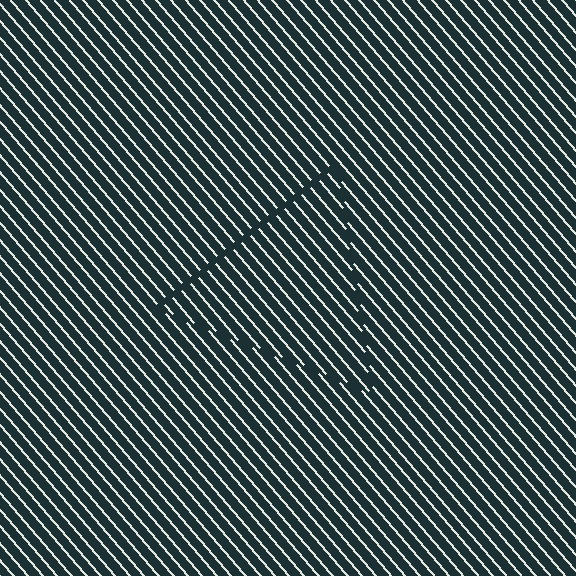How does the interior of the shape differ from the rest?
The interior of the shape contains the same grating, shifted by half a period — the contour is defined by the phase discontinuity where line-ends from the inner and outer gratings abut.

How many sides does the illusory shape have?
3 sides — the line-ends trace a triangle.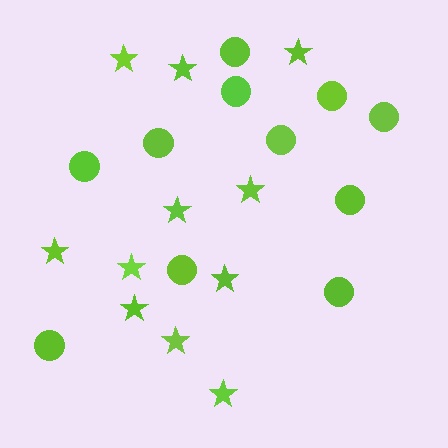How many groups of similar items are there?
There are 2 groups: one group of circles (11) and one group of stars (11).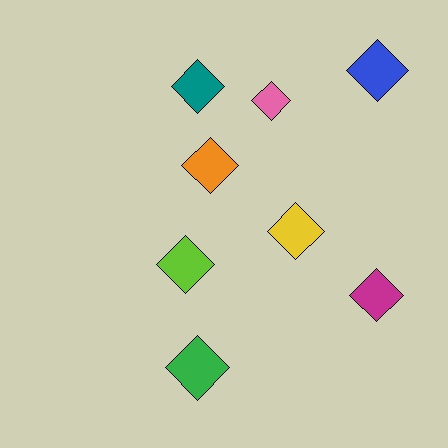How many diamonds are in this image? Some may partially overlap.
There are 8 diamonds.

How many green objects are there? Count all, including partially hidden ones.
There is 1 green object.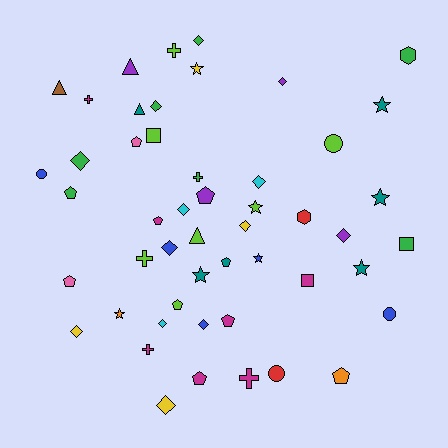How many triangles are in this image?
There are 4 triangles.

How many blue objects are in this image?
There are 5 blue objects.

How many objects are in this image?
There are 50 objects.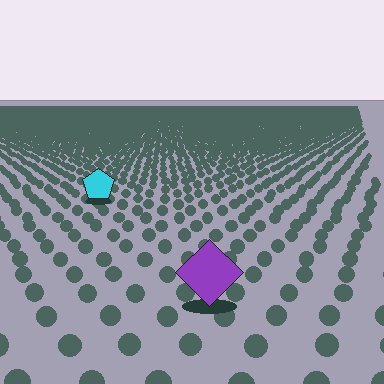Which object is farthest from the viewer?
The cyan pentagon is farthest from the viewer. It appears smaller and the ground texture around it is denser.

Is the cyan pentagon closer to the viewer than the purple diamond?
No. The purple diamond is closer — you can tell from the texture gradient: the ground texture is coarser near it.